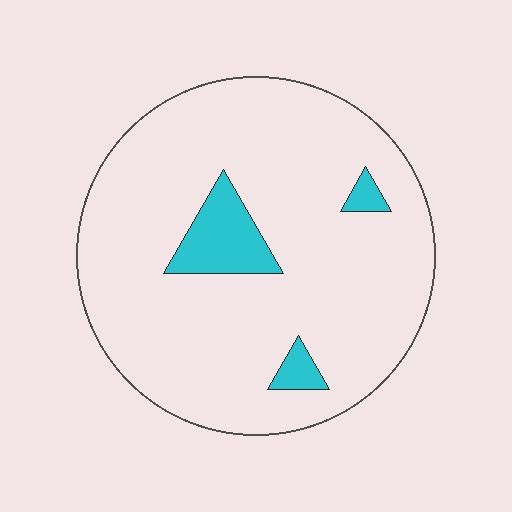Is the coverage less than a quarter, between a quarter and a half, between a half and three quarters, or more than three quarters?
Less than a quarter.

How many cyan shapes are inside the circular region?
3.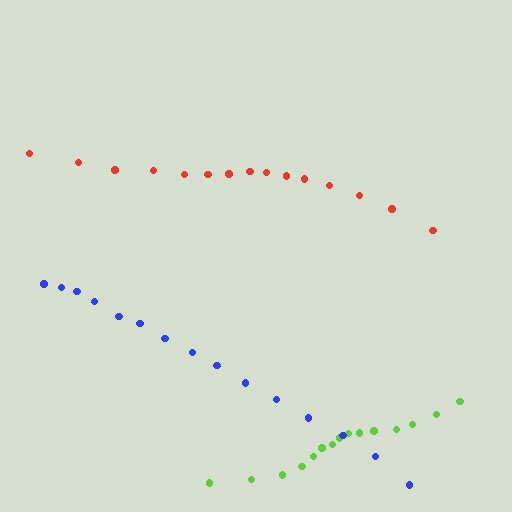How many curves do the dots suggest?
There are 3 distinct paths.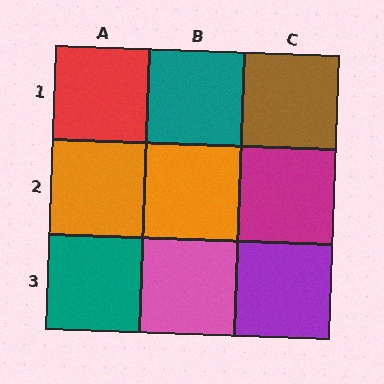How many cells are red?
1 cell is red.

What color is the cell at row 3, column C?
Purple.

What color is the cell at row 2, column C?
Magenta.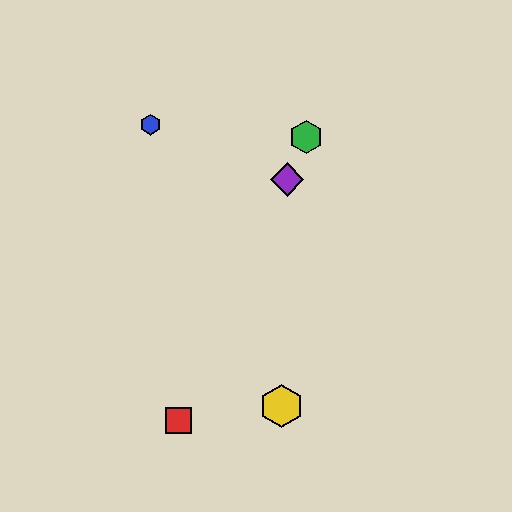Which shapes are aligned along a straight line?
The red square, the green hexagon, the purple diamond are aligned along a straight line.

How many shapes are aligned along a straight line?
3 shapes (the red square, the green hexagon, the purple diamond) are aligned along a straight line.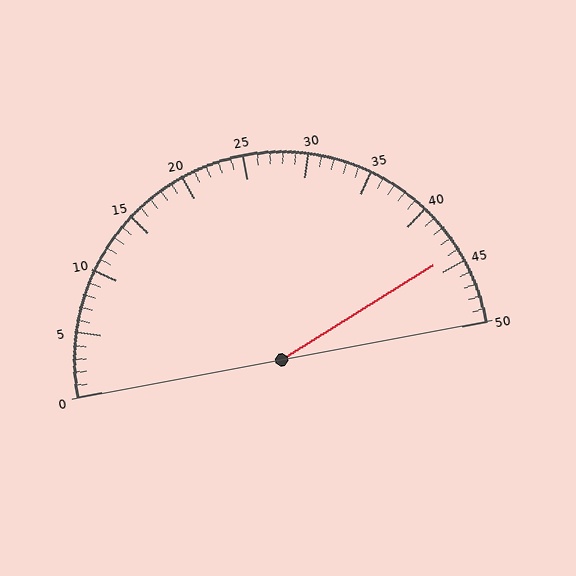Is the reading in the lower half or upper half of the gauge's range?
The reading is in the upper half of the range (0 to 50).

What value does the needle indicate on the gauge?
The needle indicates approximately 44.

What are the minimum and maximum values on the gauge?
The gauge ranges from 0 to 50.